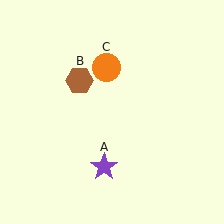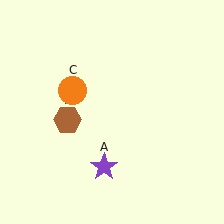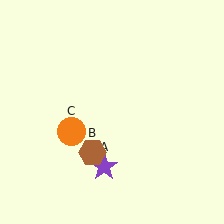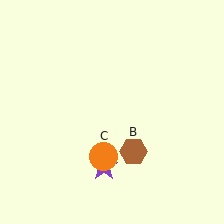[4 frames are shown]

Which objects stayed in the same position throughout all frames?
Purple star (object A) remained stationary.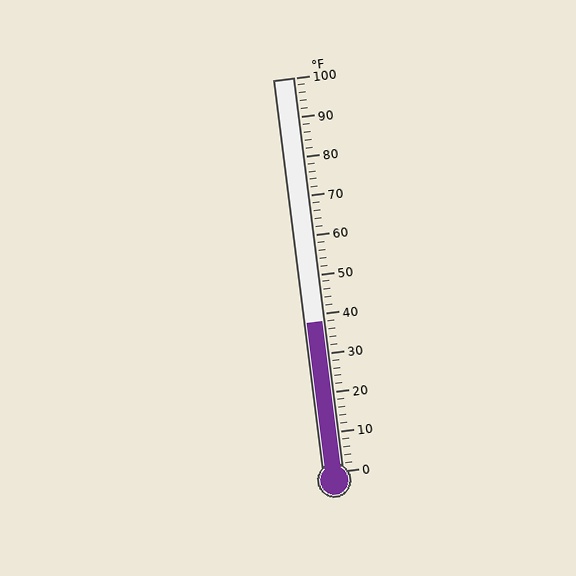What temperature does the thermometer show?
The thermometer shows approximately 38°F.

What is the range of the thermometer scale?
The thermometer scale ranges from 0°F to 100°F.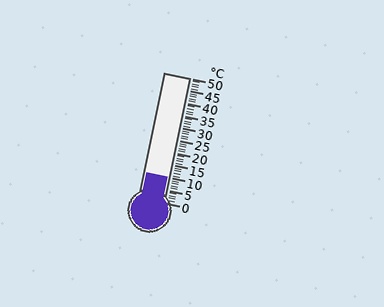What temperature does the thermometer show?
The thermometer shows approximately 10°C.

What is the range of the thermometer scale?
The thermometer scale ranges from 0°C to 50°C.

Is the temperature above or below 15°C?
The temperature is below 15°C.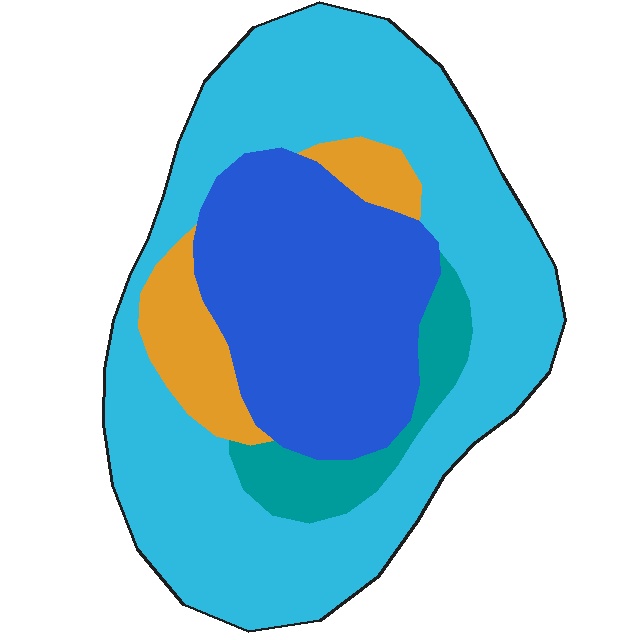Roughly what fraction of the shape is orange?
Orange covers around 10% of the shape.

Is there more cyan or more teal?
Cyan.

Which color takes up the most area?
Cyan, at roughly 55%.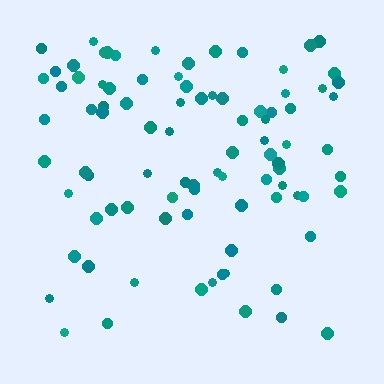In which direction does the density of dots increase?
From bottom to top, with the top side densest.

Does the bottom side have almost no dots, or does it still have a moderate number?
Still a moderate number, just noticeably fewer than the top.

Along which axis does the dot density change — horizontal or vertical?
Vertical.